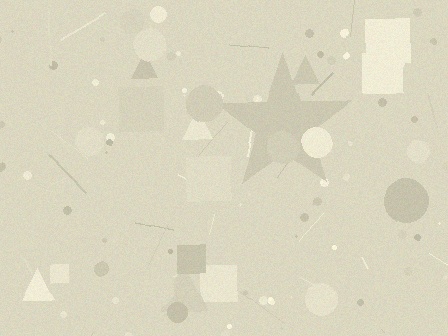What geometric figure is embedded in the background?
A star is embedded in the background.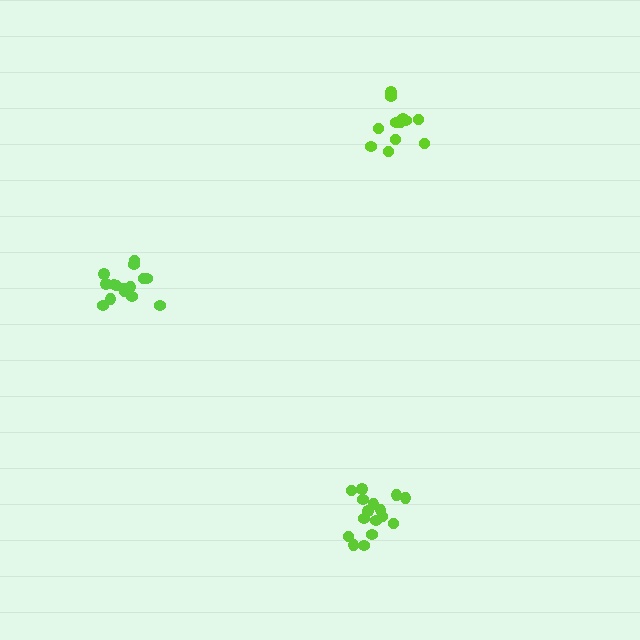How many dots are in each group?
Group 1: 15 dots, Group 2: 16 dots, Group 3: 12 dots (43 total).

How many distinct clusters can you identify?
There are 3 distinct clusters.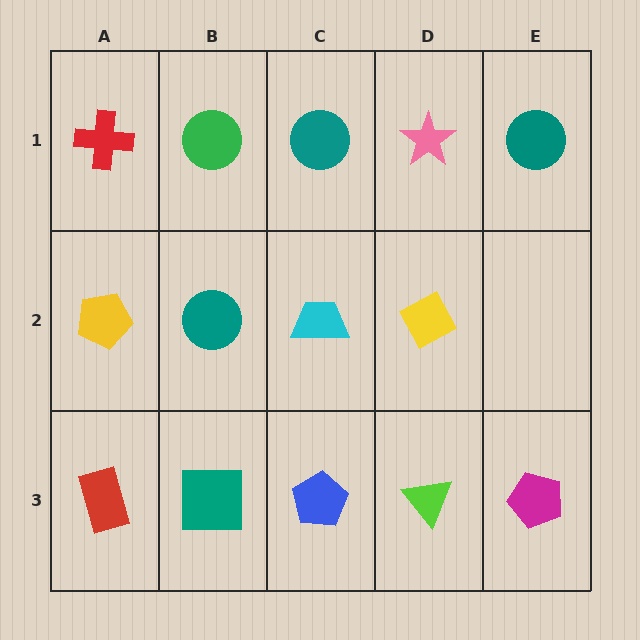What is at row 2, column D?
A yellow diamond.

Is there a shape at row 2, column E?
No, that cell is empty.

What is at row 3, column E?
A magenta pentagon.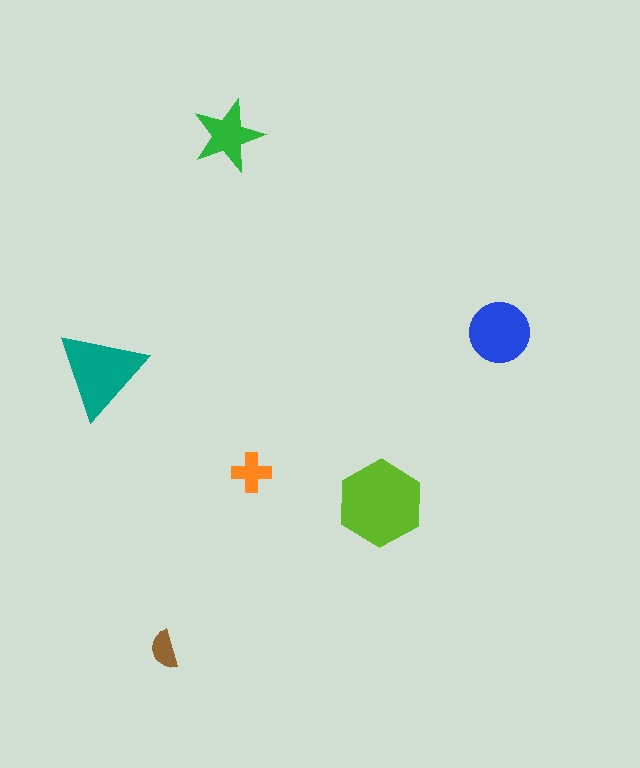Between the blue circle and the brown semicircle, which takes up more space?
The blue circle.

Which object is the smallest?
The brown semicircle.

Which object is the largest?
The lime hexagon.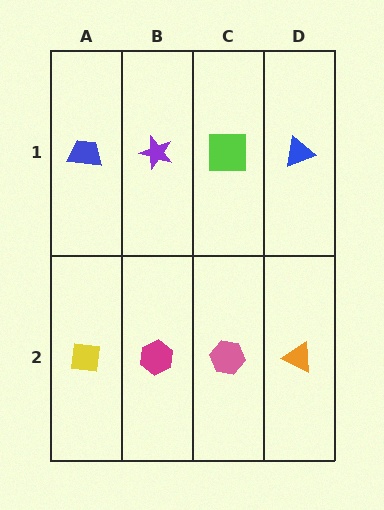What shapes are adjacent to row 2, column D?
A blue triangle (row 1, column D), a pink hexagon (row 2, column C).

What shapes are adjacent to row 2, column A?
A blue trapezoid (row 1, column A), a magenta hexagon (row 2, column B).